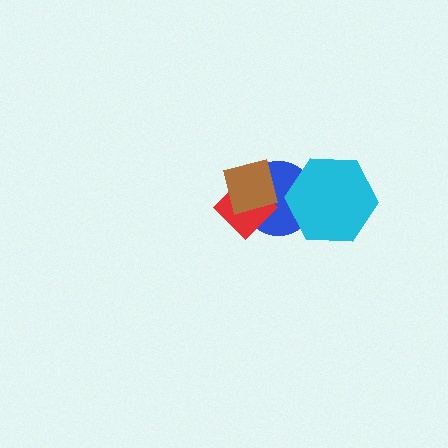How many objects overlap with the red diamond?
2 objects overlap with the red diamond.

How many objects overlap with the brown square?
2 objects overlap with the brown square.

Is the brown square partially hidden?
No, no other shape covers it.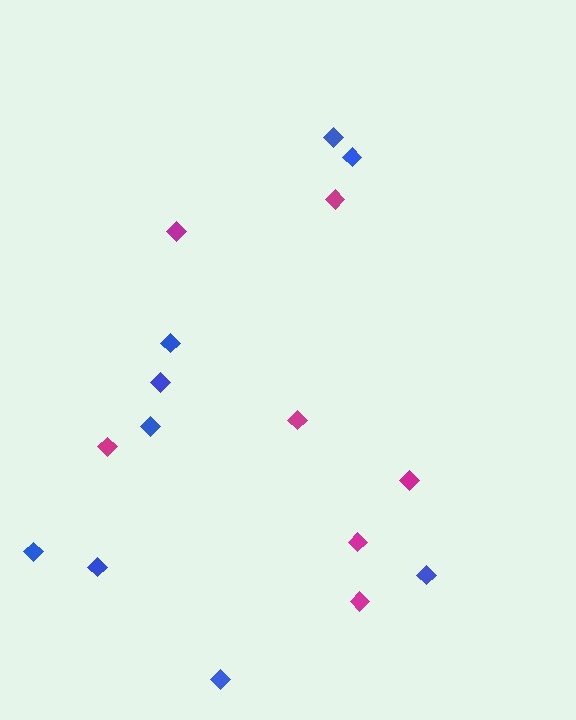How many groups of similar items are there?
There are 2 groups: one group of blue diamonds (9) and one group of magenta diamonds (7).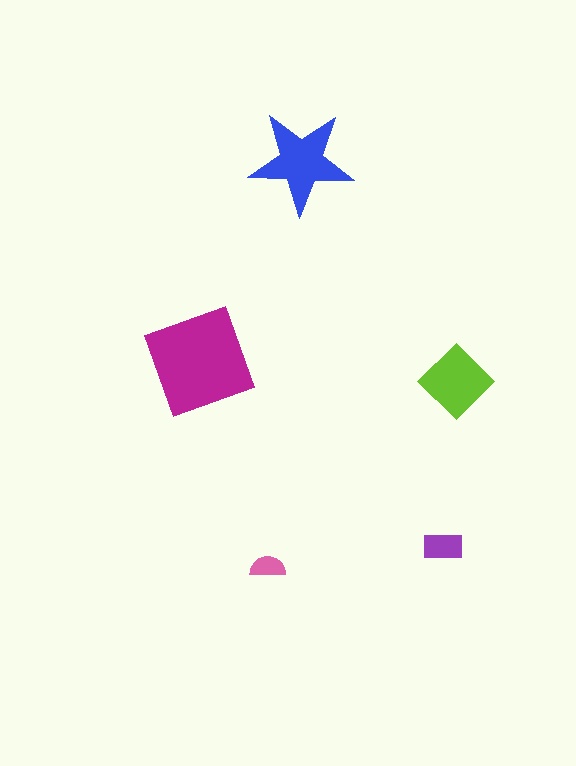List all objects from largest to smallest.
The magenta square, the blue star, the lime diamond, the purple rectangle, the pink semicircle.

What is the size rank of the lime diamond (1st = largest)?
3rd.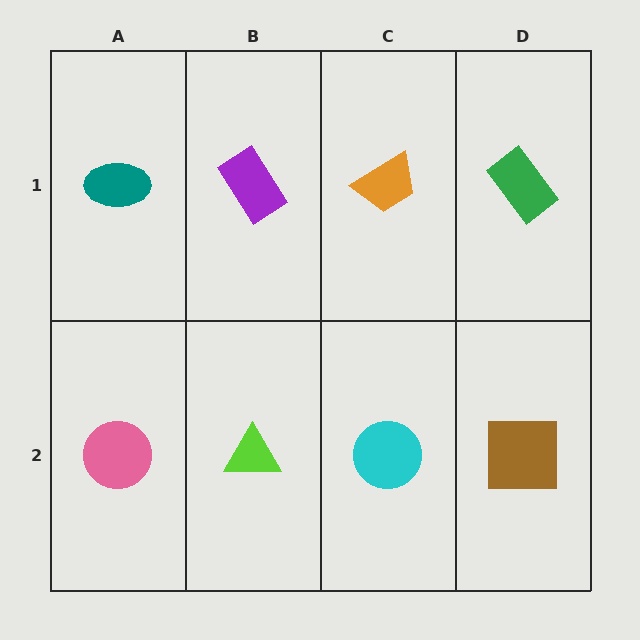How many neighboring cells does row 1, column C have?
3.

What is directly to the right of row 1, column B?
An orange trapezoid.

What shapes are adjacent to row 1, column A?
A pink circle (row 2, column A), a purple rectangle (row 1, column B).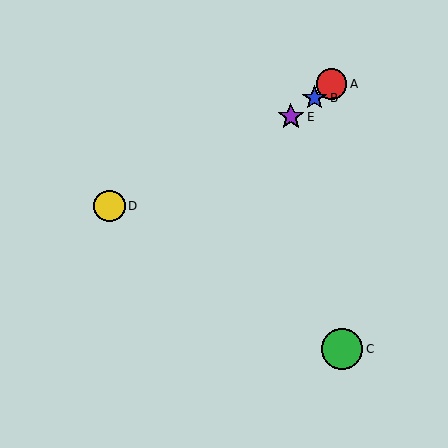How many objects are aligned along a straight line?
3 objects (A, B, E) are aligned along a straight line.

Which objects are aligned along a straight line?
Objects A, B, E are aligned along a straight line.